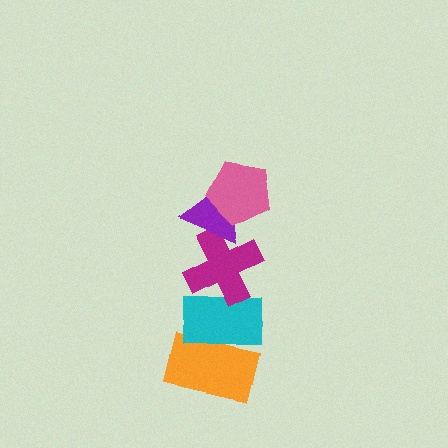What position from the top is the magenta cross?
The magenta cross is 3rd from the top.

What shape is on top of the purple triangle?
The pink pentagon is on top of the purple triangle.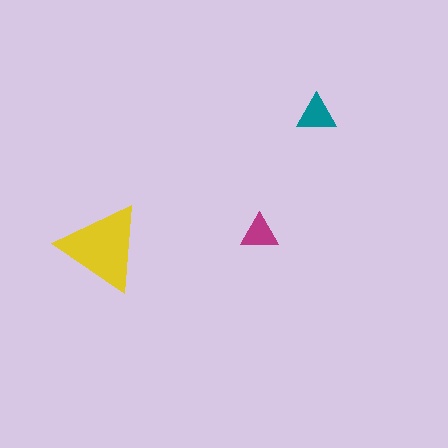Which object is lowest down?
The yellow triangle is bottommost.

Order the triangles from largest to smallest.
the yellow one, the teal one, the magenta one.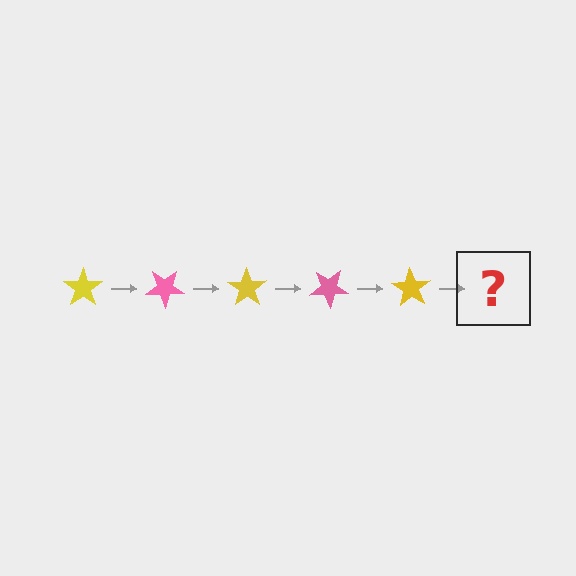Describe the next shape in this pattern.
It should be a pink star, rotated 175 degrees from the start.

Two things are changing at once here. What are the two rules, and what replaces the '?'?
The two rules are that it rotates 35 degrees each step and the color cycles through yellow and pink. The '?' should be a pink star, rotated 175 degrees from the start.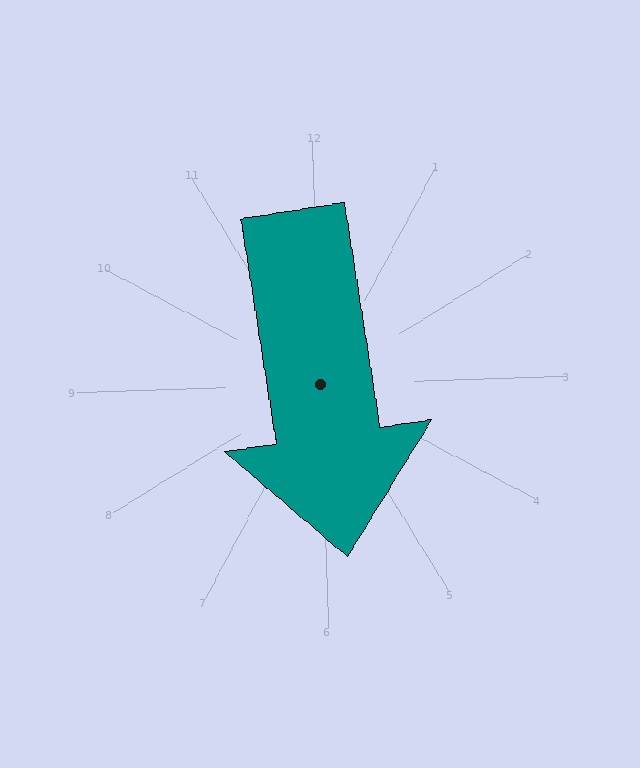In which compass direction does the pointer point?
South.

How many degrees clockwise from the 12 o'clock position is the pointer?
Approximately 173 degrees.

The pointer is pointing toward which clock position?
Roughly 6 o'clock.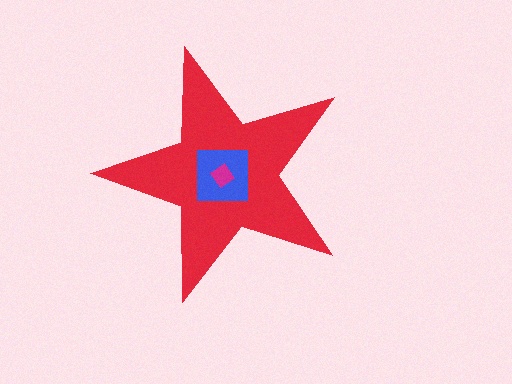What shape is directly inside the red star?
The blue square.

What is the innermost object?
The magenta diamond.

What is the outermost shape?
The red star.